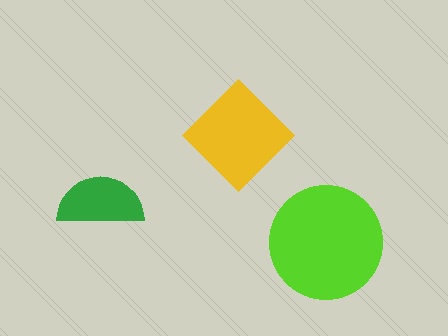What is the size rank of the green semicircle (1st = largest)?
3rd.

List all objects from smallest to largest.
The green semicircle, the yellow diamond, the lime circle.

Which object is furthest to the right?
The lime circle is rightmost.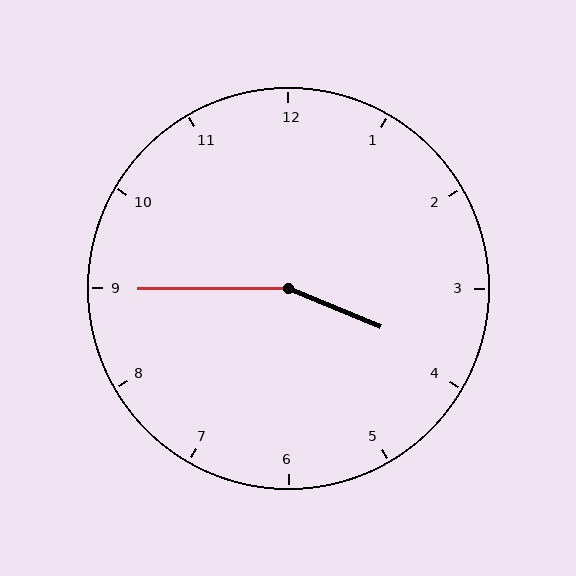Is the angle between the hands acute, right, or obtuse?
It is obtuse.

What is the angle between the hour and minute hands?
Approximately 158 degrees.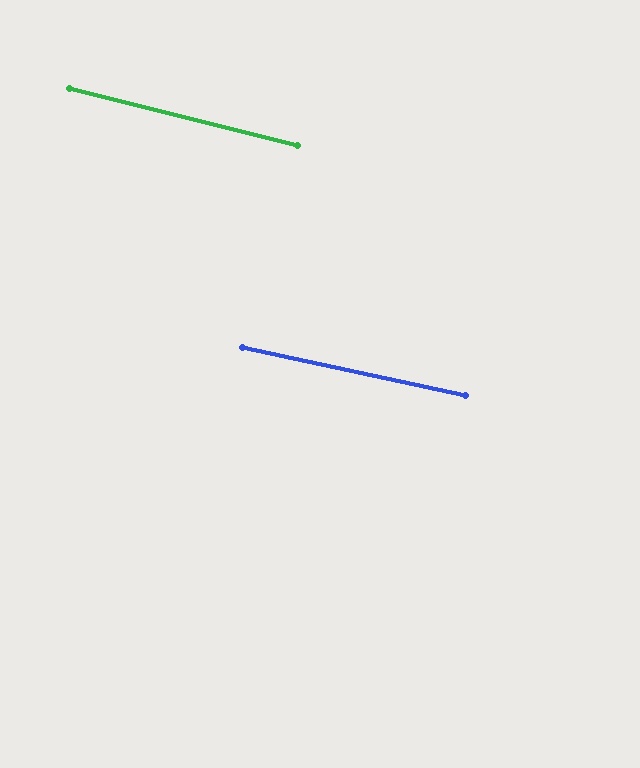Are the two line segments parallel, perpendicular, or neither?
Parallel — their directions differ by only 1.7°.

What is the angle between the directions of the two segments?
Approximately 2 degrees.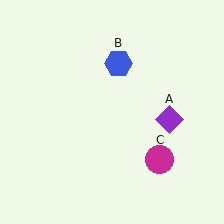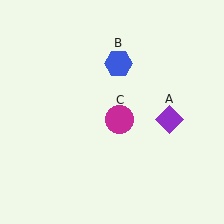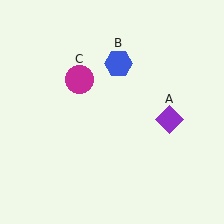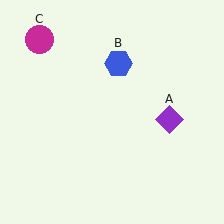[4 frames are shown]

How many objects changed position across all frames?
1 object changed position: magenta circle (object C).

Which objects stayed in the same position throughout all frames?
Purple diamond (object A) and blue hexagon (object B) remained stationary.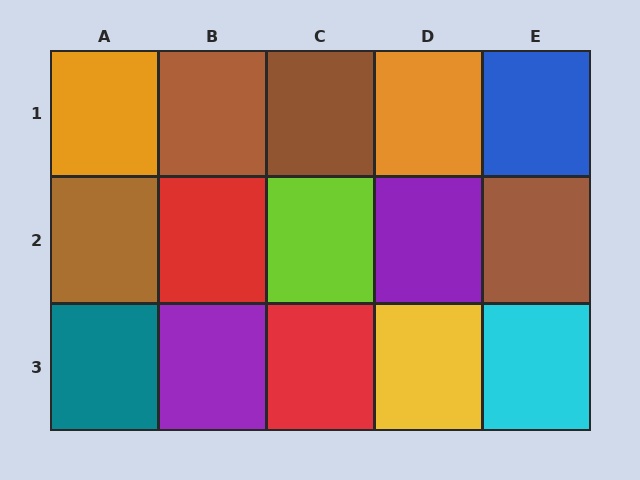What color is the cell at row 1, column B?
Brown.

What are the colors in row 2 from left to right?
Brown, red, lime, purple, brown.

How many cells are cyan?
1 cell is cyan.